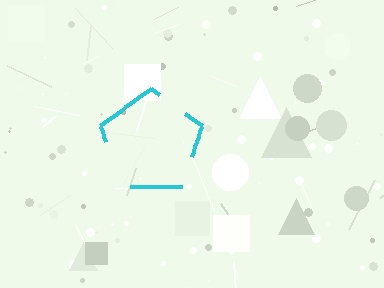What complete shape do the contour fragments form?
The contour fragments form a pentagon.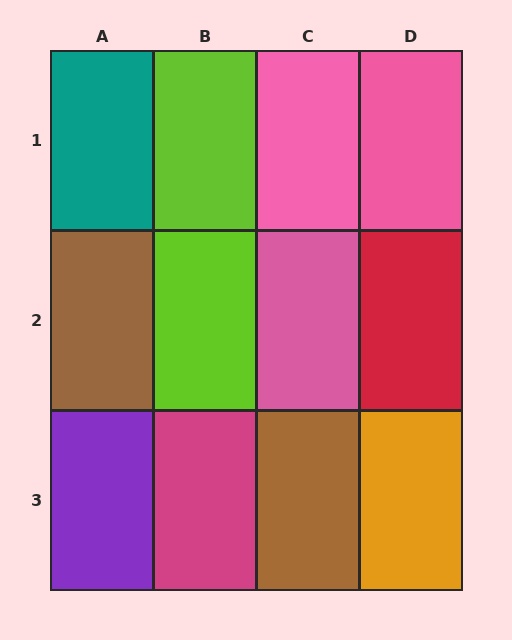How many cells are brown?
2 cells are brown.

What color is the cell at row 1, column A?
Teal.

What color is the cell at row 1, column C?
Pink.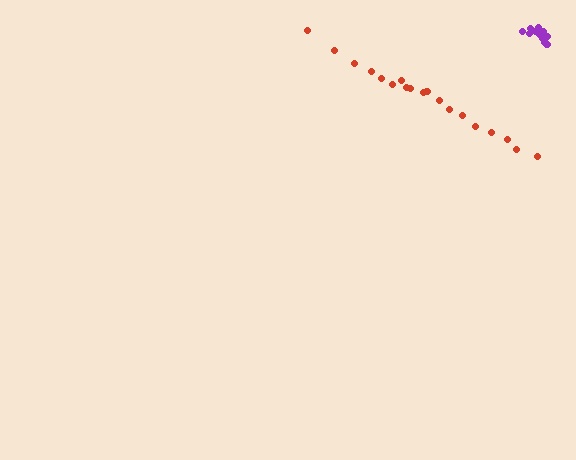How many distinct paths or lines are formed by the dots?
There are 2 distinct paths.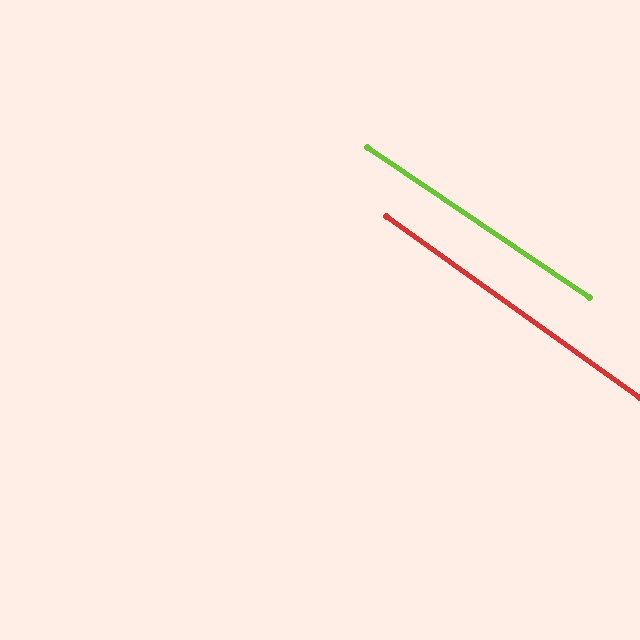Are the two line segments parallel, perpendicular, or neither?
Parallel — their directions differ by only 1.4°.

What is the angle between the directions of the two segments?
Approximately 1 degree.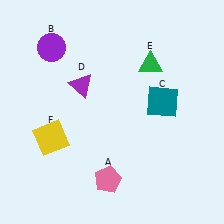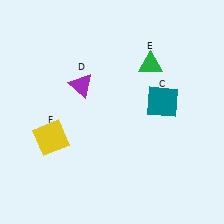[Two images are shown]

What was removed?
The purple circle (B), the pink pentagon (A) were removed in Image 2.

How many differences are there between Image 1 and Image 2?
There are 2 differences between the two images.